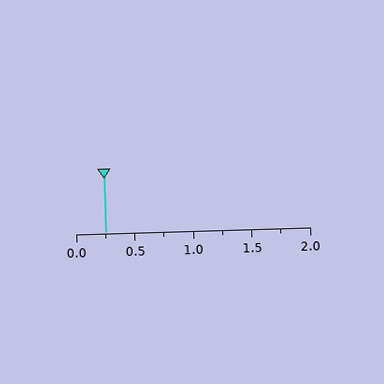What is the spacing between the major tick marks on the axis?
The major ticks are spaced 0.5 apart.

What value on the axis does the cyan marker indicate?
The marker indicates approximately 0.25.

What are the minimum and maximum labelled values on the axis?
The axis runs from 0.0 to 2.0.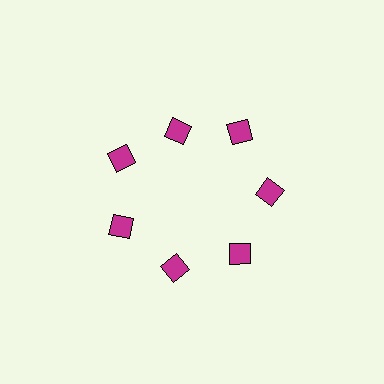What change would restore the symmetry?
The symmetry would be restored by moving it outward, back onto the ring so that all 7 squares sit at equal angles and equal distance from the center.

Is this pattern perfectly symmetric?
No. The 7 magenta squares are arranged in a ring, but one element near the 12 o'clock position is pulled inward toward the center, breaking the 7-fold rotational symmetry.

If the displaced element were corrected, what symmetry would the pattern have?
It would have 7-fold rotational symmetry — the pattern would map onto itself every 51 degrees.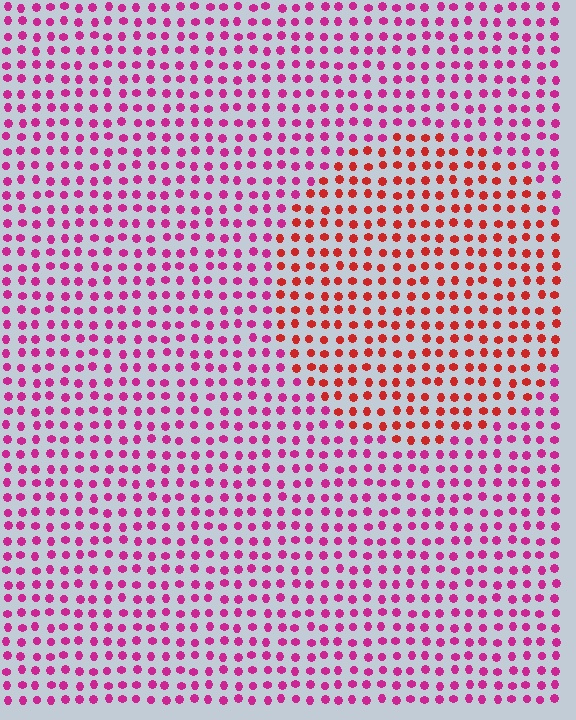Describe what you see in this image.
The image is filled with small magenta elements in a uniform arrangement. A circle-shaped region is visible where the elements are tinted to a slightly different hue, forming a subtle color boundary.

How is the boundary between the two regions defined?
The boundary is defined purely by a slight shift in hue (about 39 degrees). Spacing, size, and orientation are identical on both sides.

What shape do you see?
I see a circle.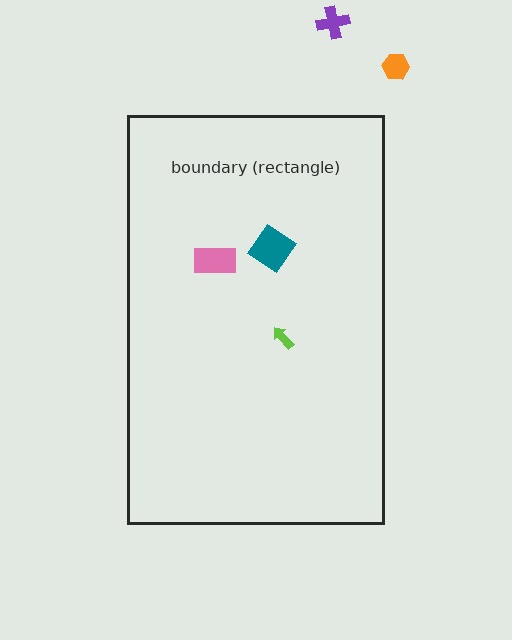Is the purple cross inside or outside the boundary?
Outside.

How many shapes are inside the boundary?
3 inside, 2 outside.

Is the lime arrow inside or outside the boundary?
Inside.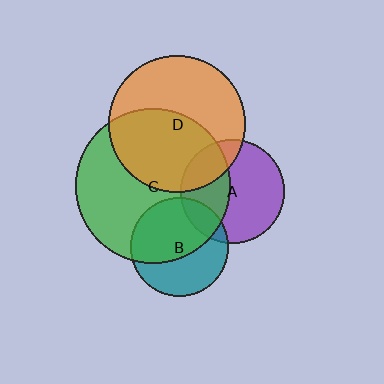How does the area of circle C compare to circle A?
Approximately 2.2 times.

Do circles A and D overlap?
Yes.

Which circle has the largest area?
Circle C (green).